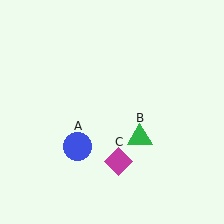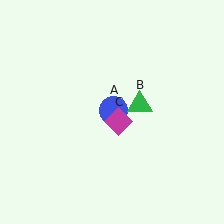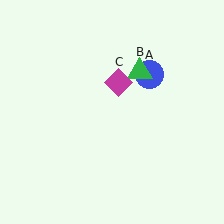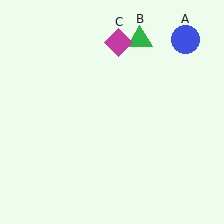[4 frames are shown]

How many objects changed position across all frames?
3 objects changed position: blue circle (object A), green triangle (object B), magenta diamond (object C).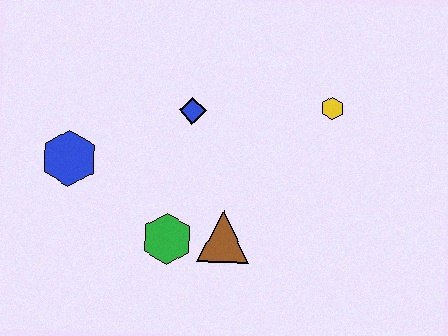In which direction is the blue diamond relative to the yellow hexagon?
The blue diamond is to the left of the yellow hexagon.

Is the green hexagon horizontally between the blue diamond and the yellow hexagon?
No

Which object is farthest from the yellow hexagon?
The blue hexagon is farthest from the yellow hexagon.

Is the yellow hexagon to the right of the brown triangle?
Yes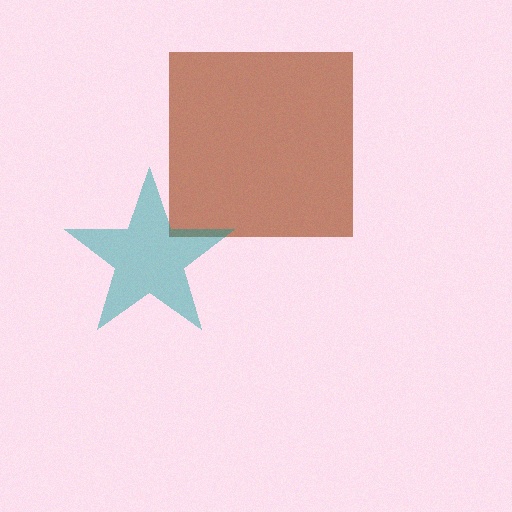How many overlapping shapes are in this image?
There are 2 overlapping shapes in the image.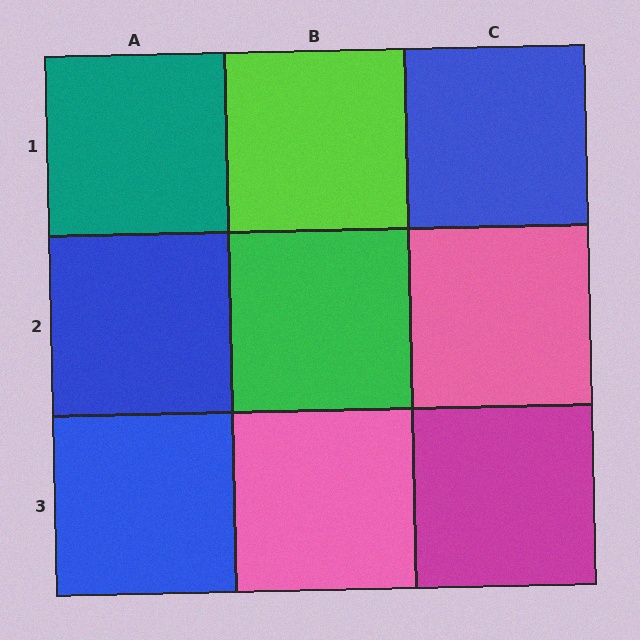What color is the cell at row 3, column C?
Magenta.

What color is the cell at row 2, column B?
Green.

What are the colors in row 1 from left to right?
Teal, lime, blue.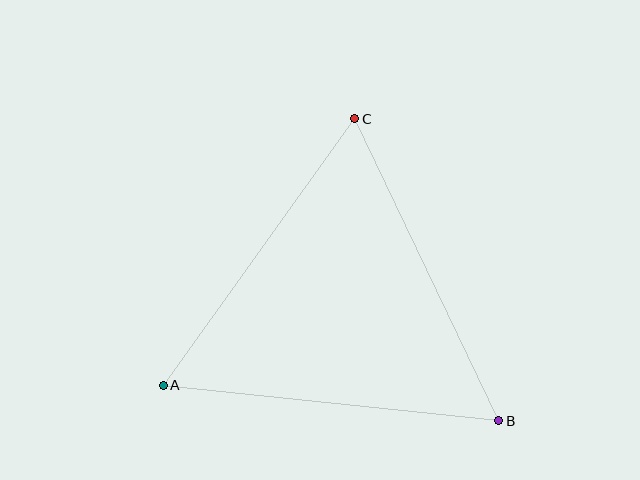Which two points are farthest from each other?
Points A and B are farthest from each other.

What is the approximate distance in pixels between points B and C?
The distance between B and C is approximately 334 pixels.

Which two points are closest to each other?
Points A and C are closest to each other.